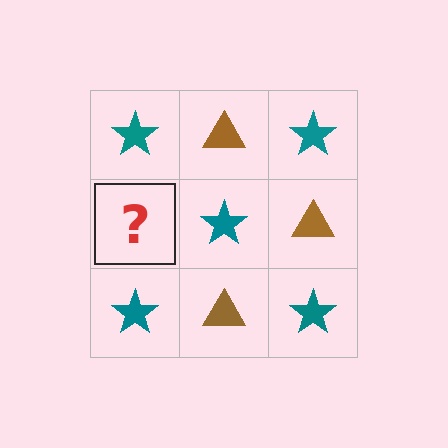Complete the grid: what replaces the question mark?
The question mark should be replaced with a brown triangle.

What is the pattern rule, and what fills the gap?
The rule is that it alternates teal star and brown triangle in a checkerboard pattern. The gap should be filled with a brown triangle.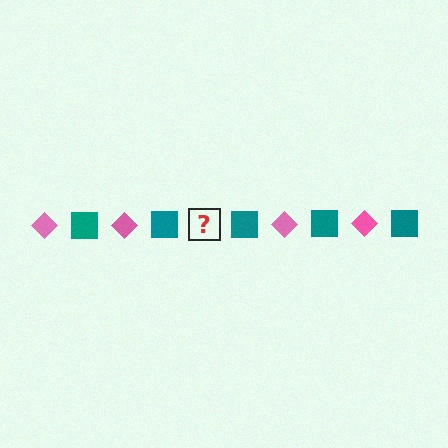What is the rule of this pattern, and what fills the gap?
The rule is that the pattern alternates between pink diamond and teal square. The gap should be filled with a pink diamond.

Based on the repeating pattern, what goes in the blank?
The blank should be a pink diamond.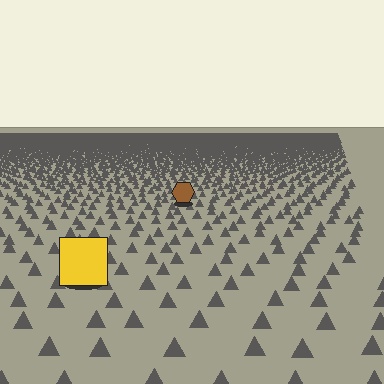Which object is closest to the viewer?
The yellow square is closest. The texture marks near it are larger and more spread out.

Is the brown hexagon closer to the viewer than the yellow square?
No. The yellow square is closer — you can tell from the texture gradient: the ground texture is coarser near it.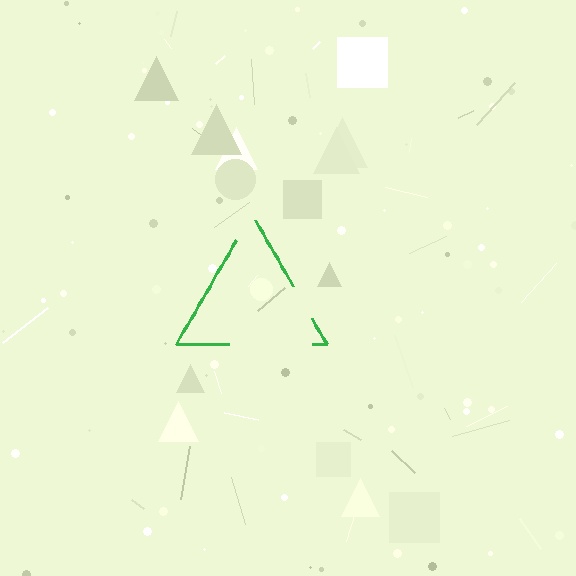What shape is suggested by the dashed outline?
The dashed outline suggests a triangle.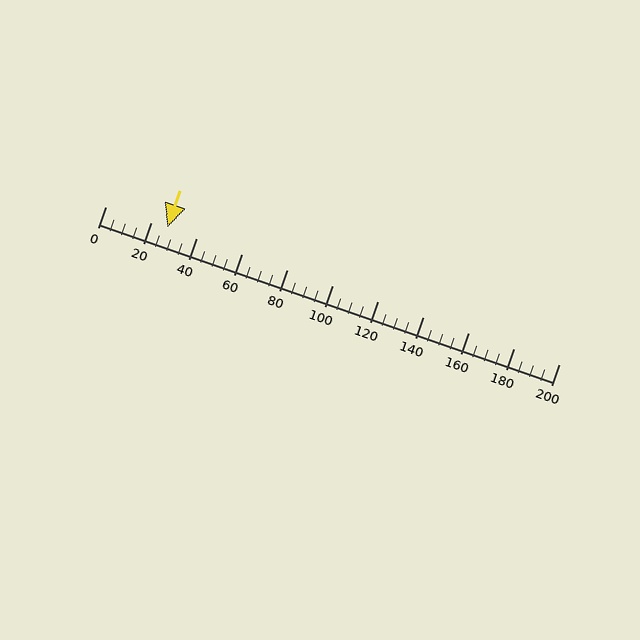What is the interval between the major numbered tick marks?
The major tick marks are spaced 20 units apart.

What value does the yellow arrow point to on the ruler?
The yellow arrow points to approximately 27.